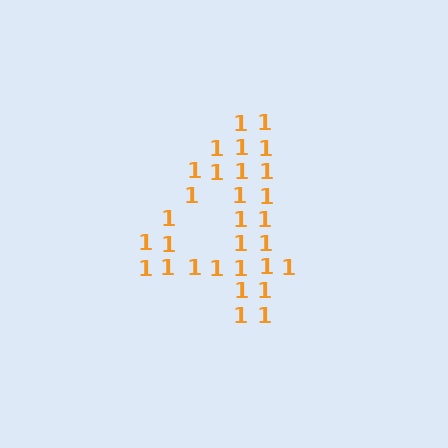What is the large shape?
The large shape is the digit 4.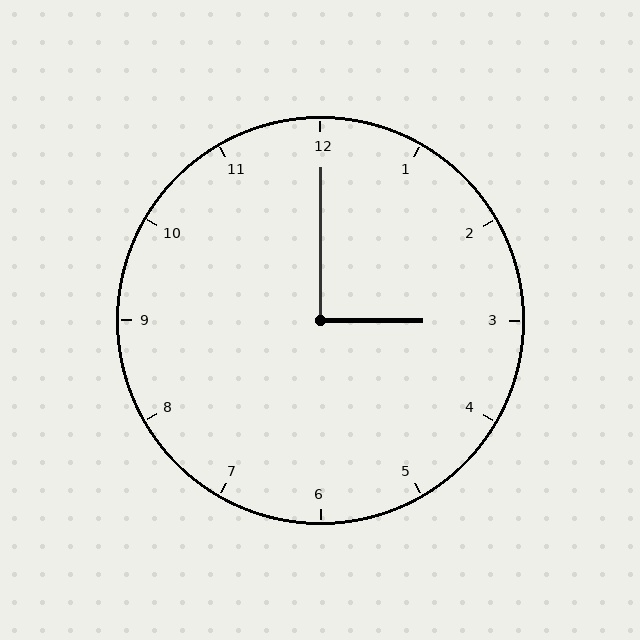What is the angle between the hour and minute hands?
Approximately 90 degrees.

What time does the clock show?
3:00.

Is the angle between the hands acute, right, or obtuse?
It is right.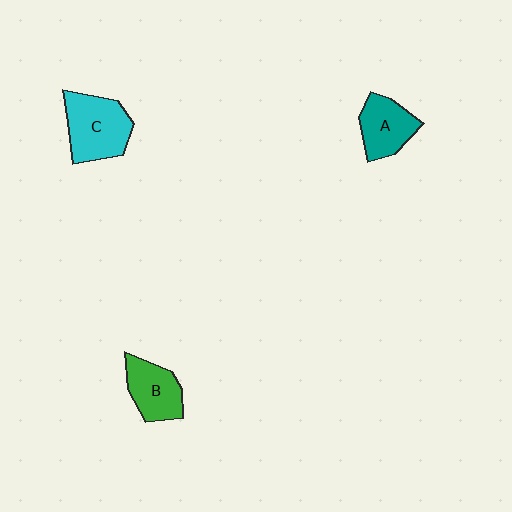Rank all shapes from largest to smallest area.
From largest to smallest: C (cyan), B (green), A (teal).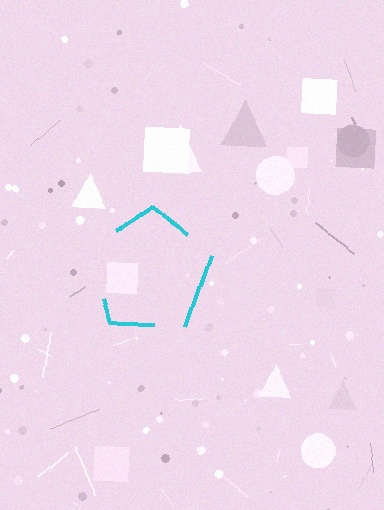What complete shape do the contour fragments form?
The contour fragments form a pentagon.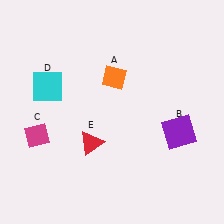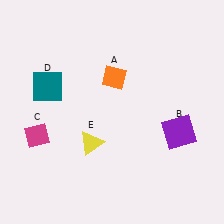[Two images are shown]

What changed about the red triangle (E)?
In Image 1, E is red. In Image 2, it changed to yellow.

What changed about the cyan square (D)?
In Image 1, D is cyan. In Image 2, it changed to teal.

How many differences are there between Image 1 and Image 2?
There are 2 differences between the two images.